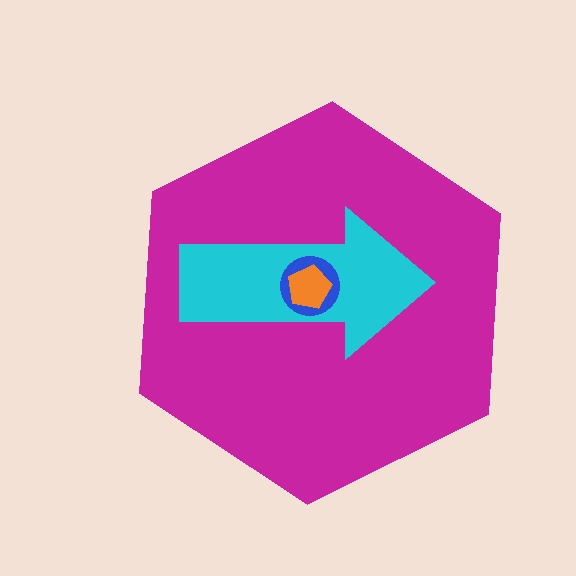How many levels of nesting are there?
4.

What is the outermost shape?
The magenta hexagon.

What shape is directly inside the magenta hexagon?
The cyan arrow.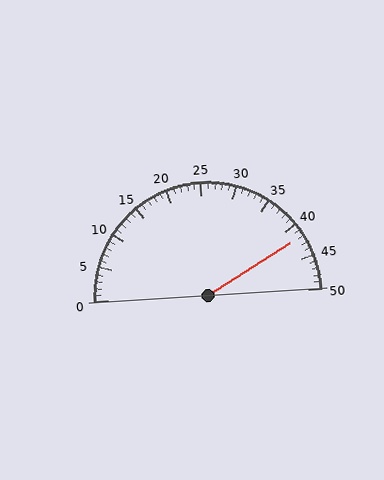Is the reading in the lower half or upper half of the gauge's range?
The reading is in the upper half of the range (0 to 50).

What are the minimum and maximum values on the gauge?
The gauge ranges from 0 to 50.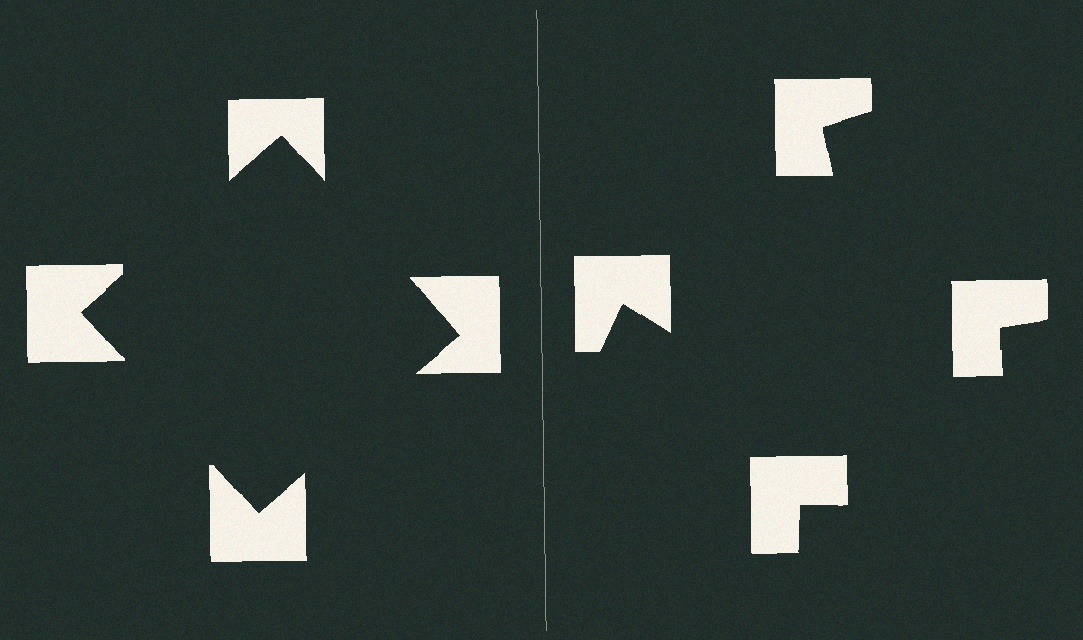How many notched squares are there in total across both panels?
8 — 4 on each side.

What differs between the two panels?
The notched squares are positioned identically on both sides; only the wedge orientations differ. On the left they align to a square; on the right they are misaligned.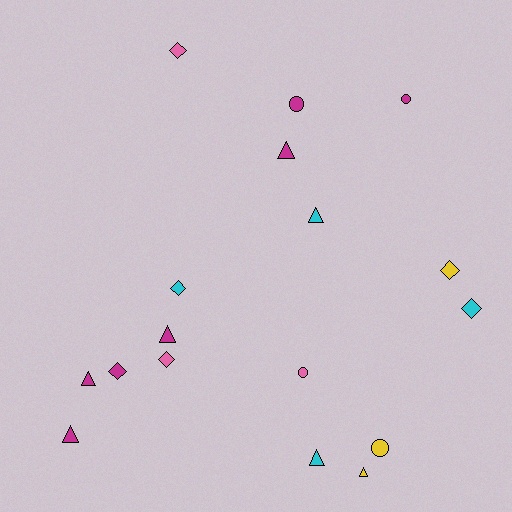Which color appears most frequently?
Magenta, with 7 objects.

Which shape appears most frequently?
Triangle, with 7 objects.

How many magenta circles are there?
There are 2 magenta circles.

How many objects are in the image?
There are 17 objects.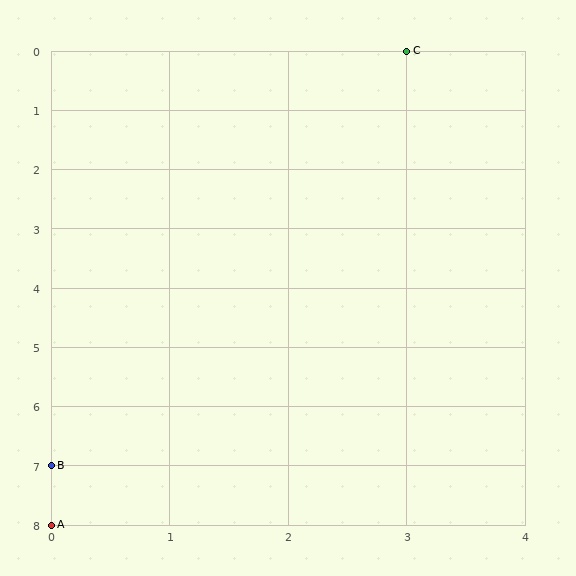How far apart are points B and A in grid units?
Points B and A are 1 row apart.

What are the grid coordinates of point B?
Point B is at grid coordinates (0, 7).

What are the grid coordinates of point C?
Point C is at grid coordinates (3, 0).